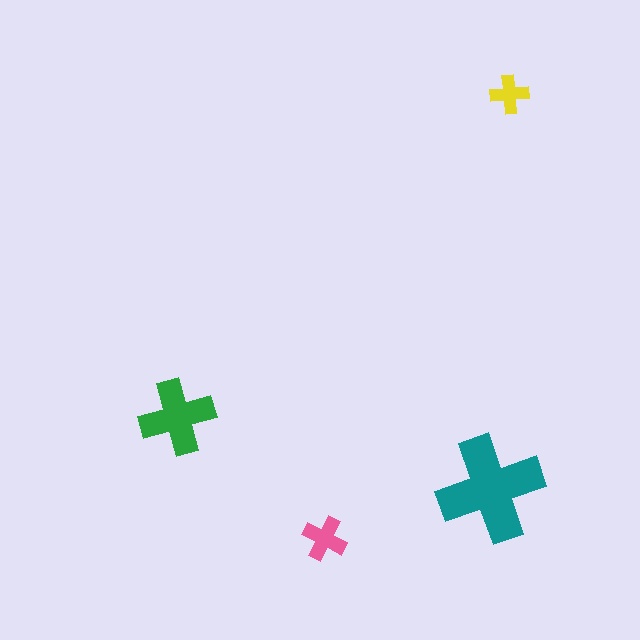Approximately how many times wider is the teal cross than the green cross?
About 1.5 times wider.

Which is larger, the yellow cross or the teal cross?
The teal one.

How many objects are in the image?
There are 4 objects in the image.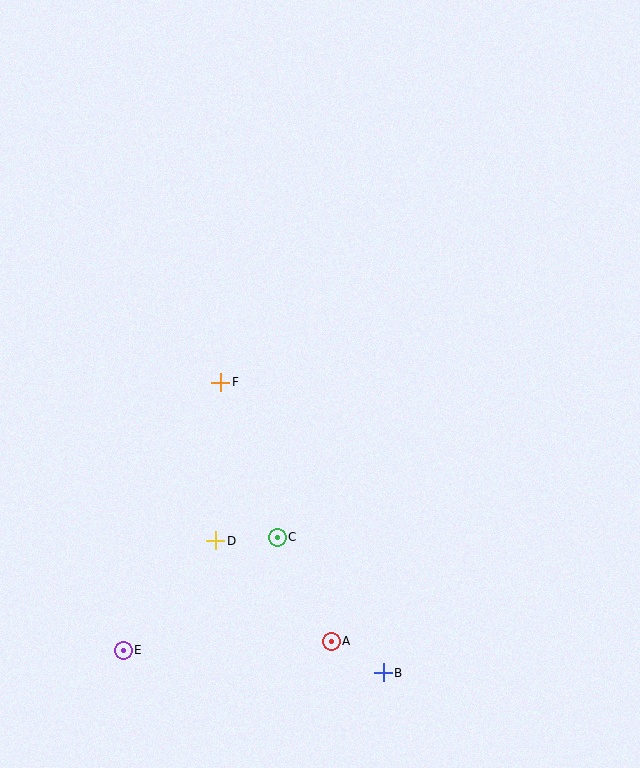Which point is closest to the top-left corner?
Point F is closest to the top-left corner.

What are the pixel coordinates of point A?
Point A is at (331, 641).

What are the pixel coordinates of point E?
Point E is at (123, 651).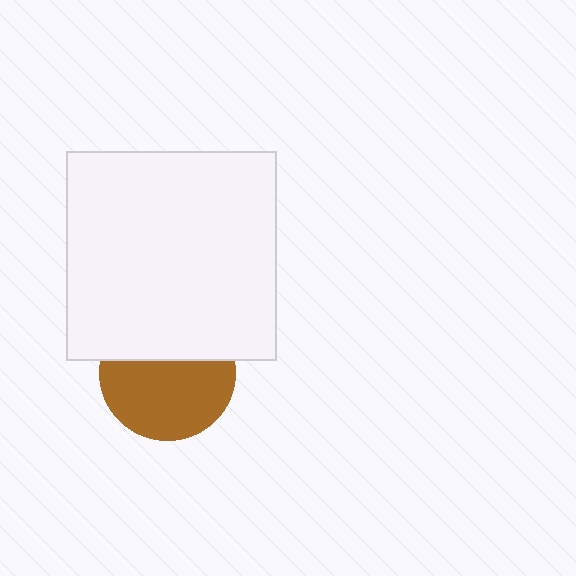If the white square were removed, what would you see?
You would see the complete brown circle.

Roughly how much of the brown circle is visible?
About half of it is visible (roughly 61%).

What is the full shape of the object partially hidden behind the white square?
The partially hidden object is a brown circle.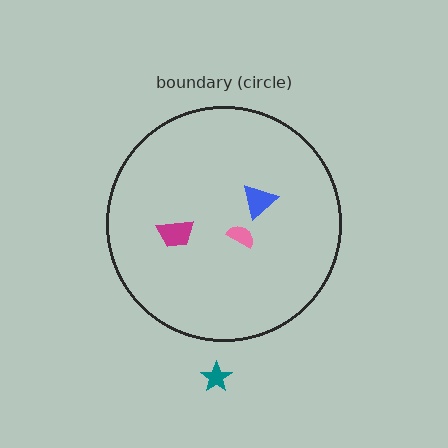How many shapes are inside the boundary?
3 inside, 1 outside.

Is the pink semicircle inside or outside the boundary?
Inside.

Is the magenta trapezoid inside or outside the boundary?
Inside.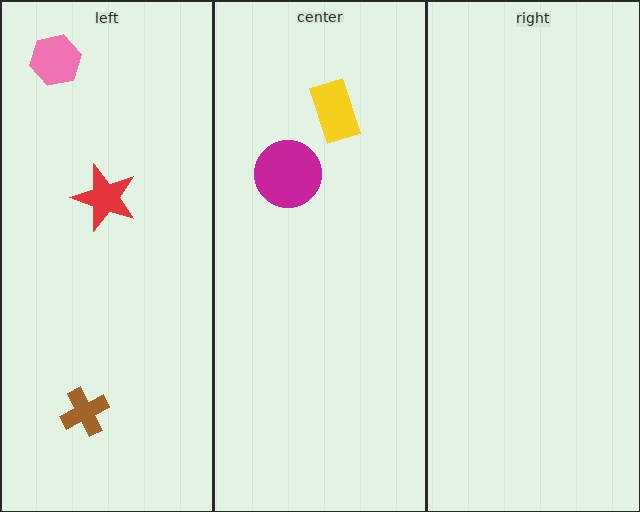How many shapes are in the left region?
3.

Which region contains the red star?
The left region.